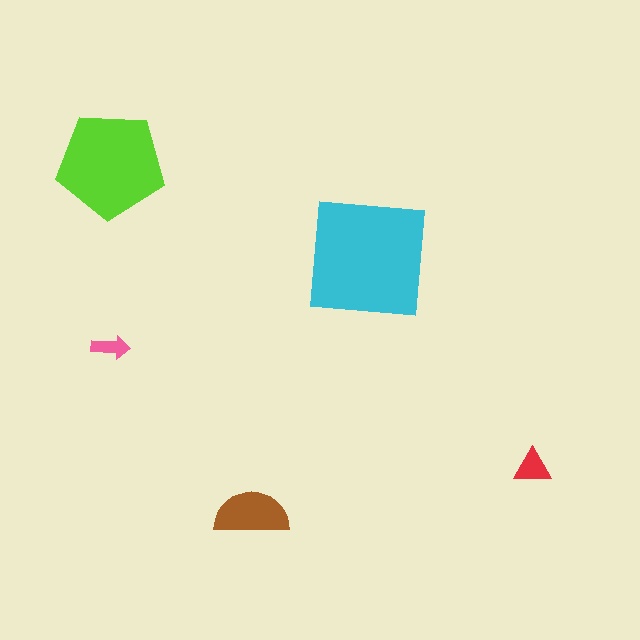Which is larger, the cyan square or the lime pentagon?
The cyan square.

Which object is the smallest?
The pink arrow.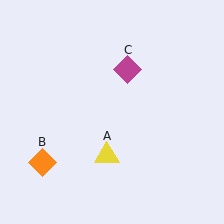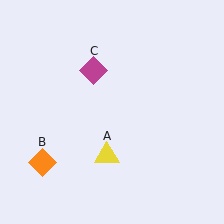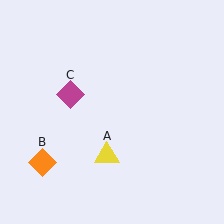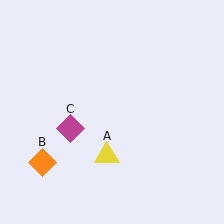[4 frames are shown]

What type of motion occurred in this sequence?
The magenta diamond (object C) rotated counterclockwise around the center of the scene.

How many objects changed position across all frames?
1 object changed position: magenta diamond (object C).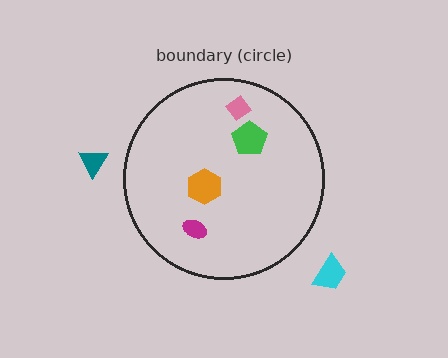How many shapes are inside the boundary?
4 inside, 2 outside.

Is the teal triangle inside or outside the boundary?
Outside.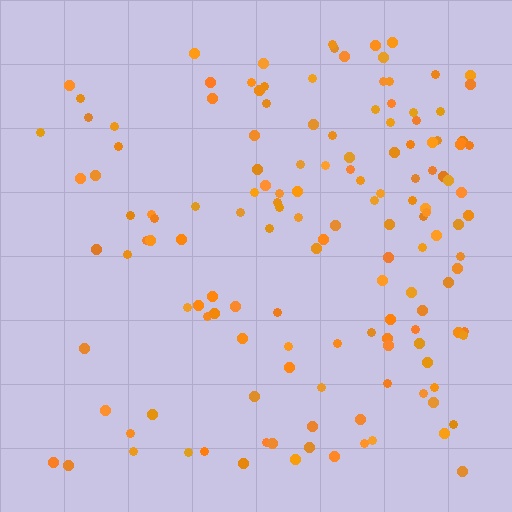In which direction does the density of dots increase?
From left to right, with the right side densest.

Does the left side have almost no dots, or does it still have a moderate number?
Still a moderate number, just noticeably fewer than the right.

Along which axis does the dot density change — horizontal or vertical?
Horizontal.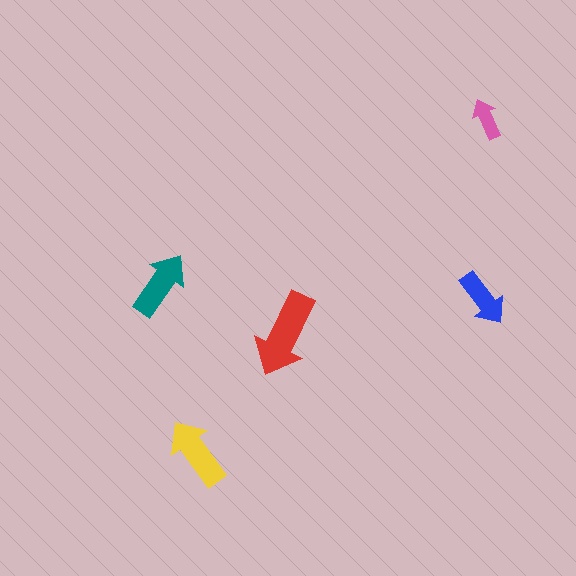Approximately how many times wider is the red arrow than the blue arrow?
About 1.5 times wider.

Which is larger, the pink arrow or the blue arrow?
The blue one.